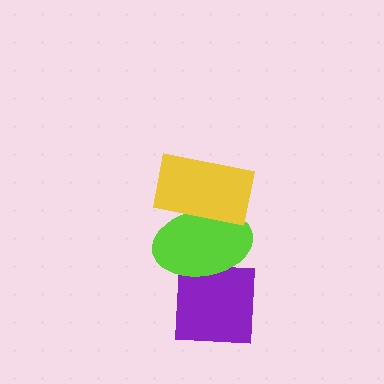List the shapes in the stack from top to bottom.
From top to bottom: the yellow rectangle, the lime ellipse, the purple square.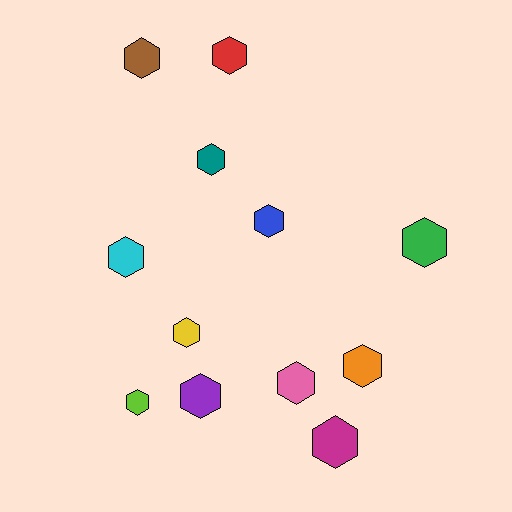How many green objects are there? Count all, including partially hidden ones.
There is 1 green object.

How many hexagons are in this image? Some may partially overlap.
There are 12 hexagons.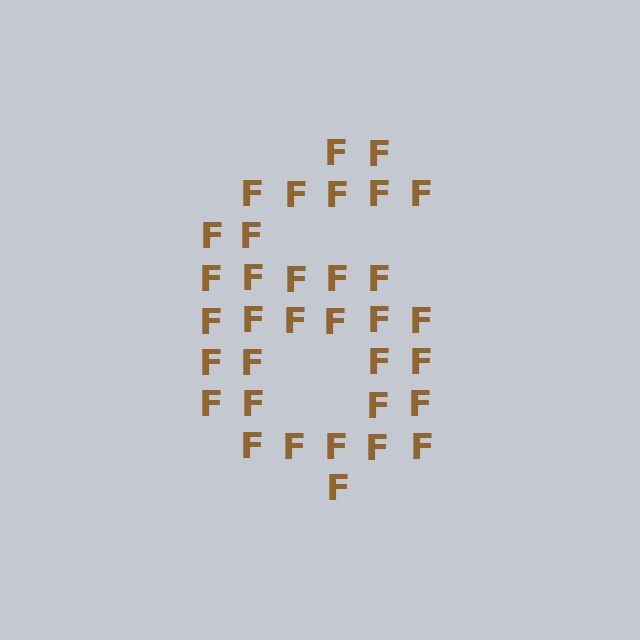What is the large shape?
The large shape is the digit 6.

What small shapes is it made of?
It is made of small letter F's.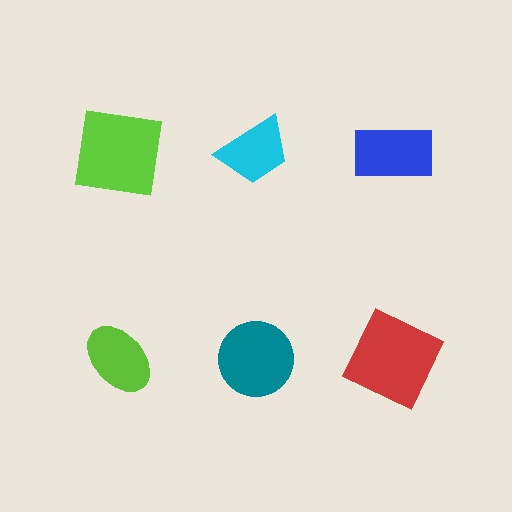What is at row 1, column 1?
A lime square.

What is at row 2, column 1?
A lime ellipse.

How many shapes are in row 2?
3 shapes.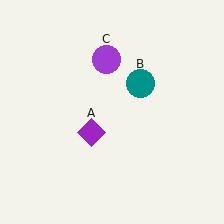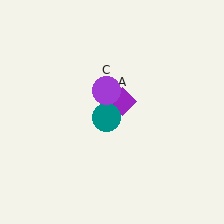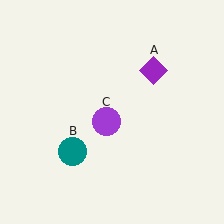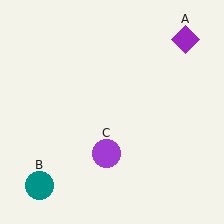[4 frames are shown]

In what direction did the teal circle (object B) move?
The teal circle (object B) moved down and to the left.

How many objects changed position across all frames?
3 objects changed position: purple diamond (object A), teal circle (object B), purple circle (object C).